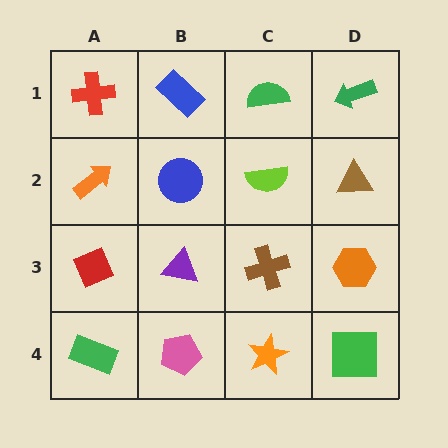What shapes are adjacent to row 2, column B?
A blue rectangle (row 1, column B), a purple triangle (row 3, column B), an orange arrow (row 2, column A), a lime semicircle (row 2, column C).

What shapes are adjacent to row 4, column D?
An orange hexagon (row 3, column D), an orange star (row 4, column C).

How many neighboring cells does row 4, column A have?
2.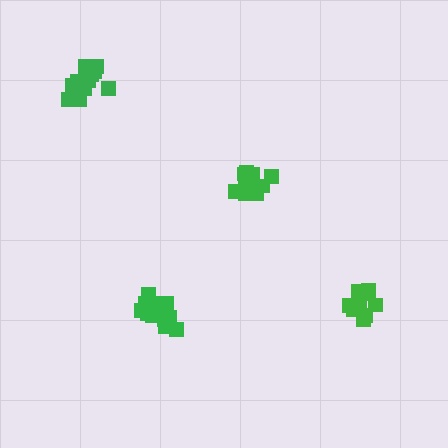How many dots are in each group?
Group 1: 12 dots, Group 2: 11 dots, Group 3: 15 dots, Group 4: 14 dots (52 total).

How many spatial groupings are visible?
There are 4 spatial groupings.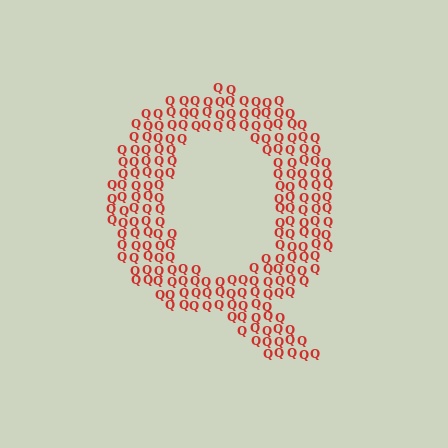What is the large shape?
The large shape is the letter Q.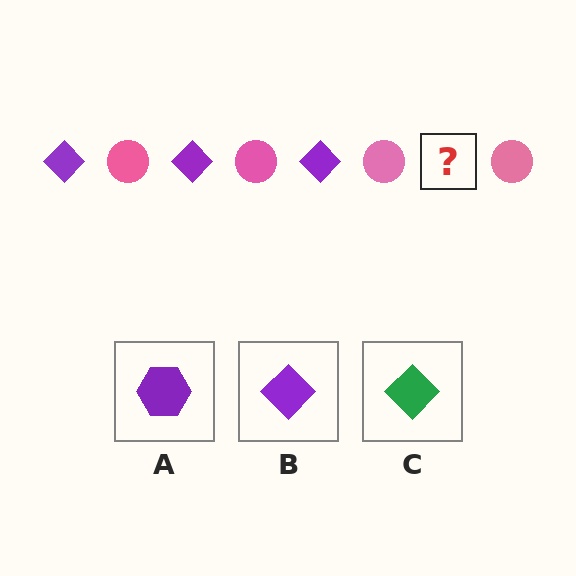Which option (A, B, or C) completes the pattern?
B.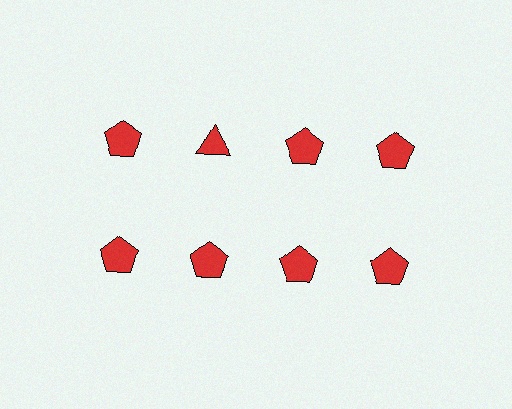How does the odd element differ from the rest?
It has a different shape: triangle instead of pentagon.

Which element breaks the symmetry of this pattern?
The red triangle in the top row, second from left column breaks the symmetry. All other shapes are red pentagons.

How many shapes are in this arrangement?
There are 8 shapes arranged in a grid pattern.